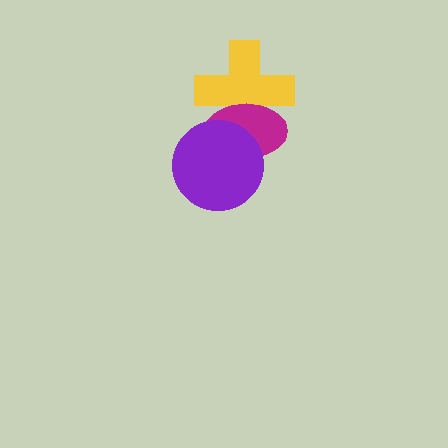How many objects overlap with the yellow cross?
2 objects overlap with the yellow cross.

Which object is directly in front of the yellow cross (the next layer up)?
The magenta ellipse is directly in front of the yellow cross.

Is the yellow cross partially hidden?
Yes, it is partially covered by another shape.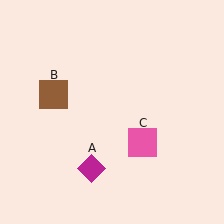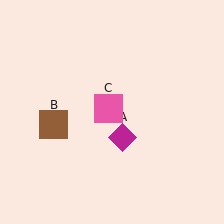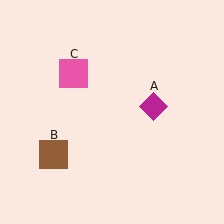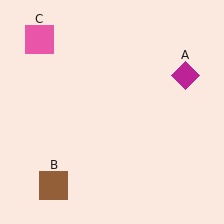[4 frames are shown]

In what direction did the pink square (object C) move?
The pink square (object C) moved up and to the left.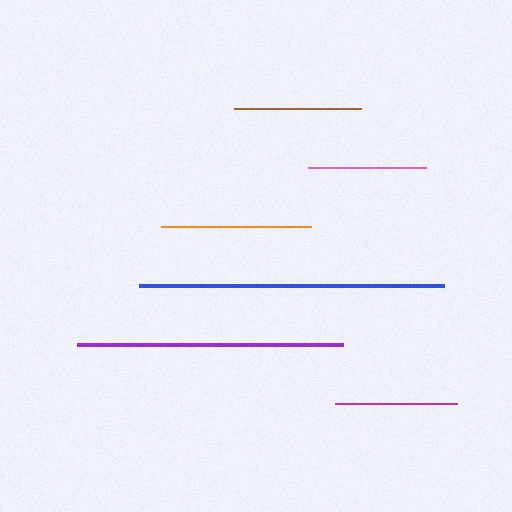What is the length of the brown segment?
The brown segment is approximately 128 pixels long.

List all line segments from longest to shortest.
From longest to shortest: blue, purple, orange, brown, magenta, pink.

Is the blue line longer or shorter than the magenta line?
The blue line is longer than the magenta line.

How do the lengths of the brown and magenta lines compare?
The brown and magenta lines are approximately the same length.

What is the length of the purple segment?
The purple segment is approximately 266 pixels long.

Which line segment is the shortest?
The pink line is the shortest at approximately 117 pixels.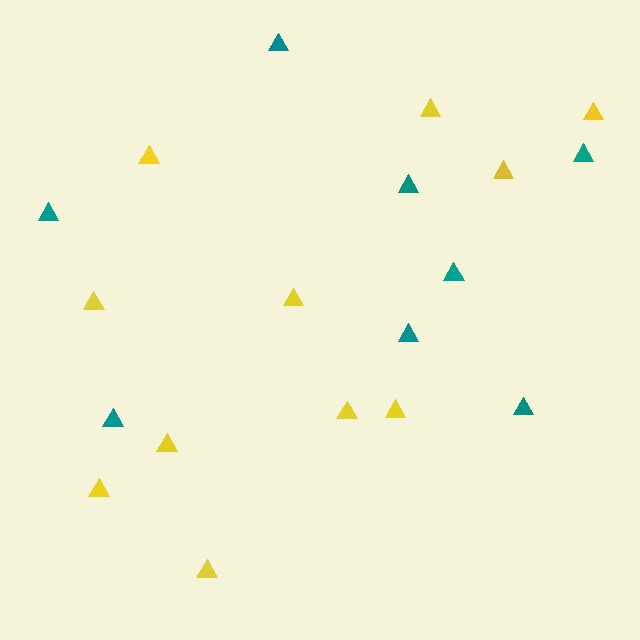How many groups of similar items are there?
There are 2 groups: one group of teal triangles (8) and one group of yellow triangles (11).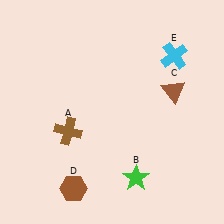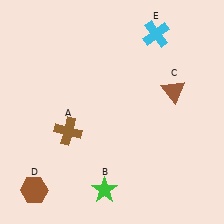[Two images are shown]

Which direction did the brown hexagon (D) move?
The brown hexagon (D) moved left.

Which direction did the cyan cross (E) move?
The cyan cross (E) moved up.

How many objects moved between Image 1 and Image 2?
3 objects moved between the two images.